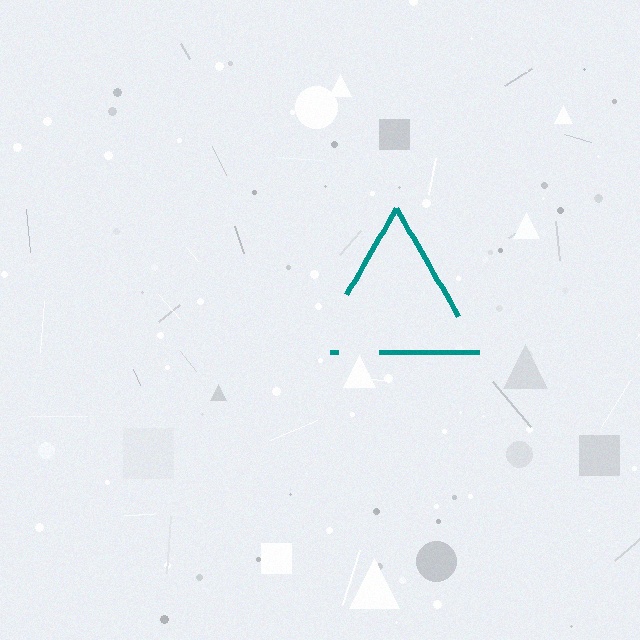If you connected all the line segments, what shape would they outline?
They would outline a triangle.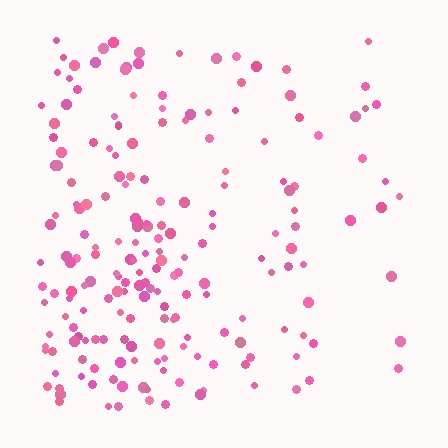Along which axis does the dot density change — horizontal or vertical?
Horizontal.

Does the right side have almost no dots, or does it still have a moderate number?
Still a moderate number, just noticeably fewer than the left.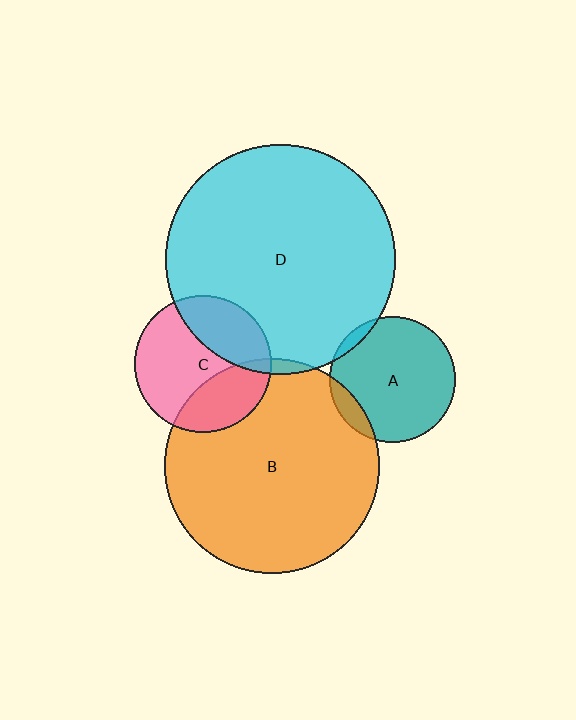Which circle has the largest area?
Circle D (cyan).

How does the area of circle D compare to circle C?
Approximately 2.8 times.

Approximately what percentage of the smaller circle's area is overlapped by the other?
Approximately 5%.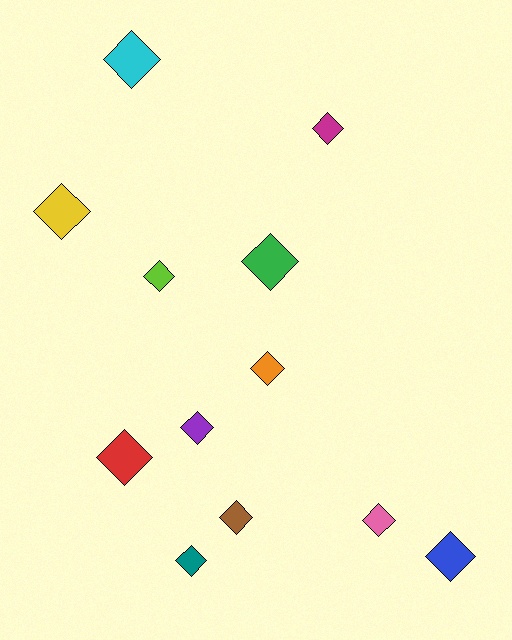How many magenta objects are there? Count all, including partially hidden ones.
There is 1 magenta object.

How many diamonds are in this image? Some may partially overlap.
There are 12 diamonds.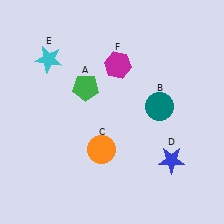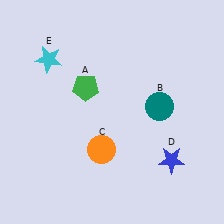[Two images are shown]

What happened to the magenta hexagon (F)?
The magenta hexagon (F) was removed in Image 2. It was in the top-right area of Image 1.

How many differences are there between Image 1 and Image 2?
There is 1 difference between the two images.